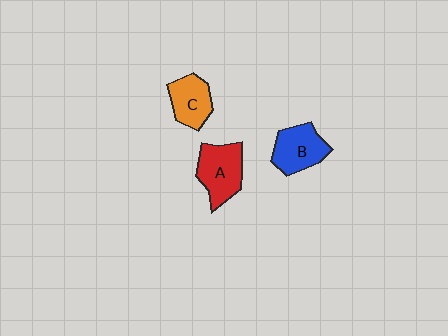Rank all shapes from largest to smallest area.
From largest to smallest: A (red), B (blue), C (orange).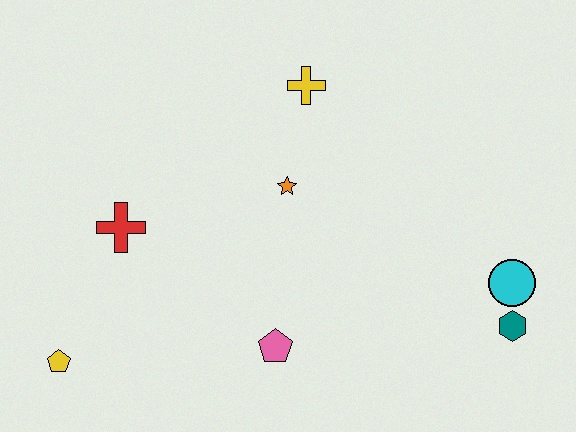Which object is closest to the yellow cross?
The orange star is closest to the yellow cross.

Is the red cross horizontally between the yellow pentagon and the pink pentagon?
Yes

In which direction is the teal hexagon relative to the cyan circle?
The teal hexagon is below the cyan circle.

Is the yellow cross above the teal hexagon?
Yes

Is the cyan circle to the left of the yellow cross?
No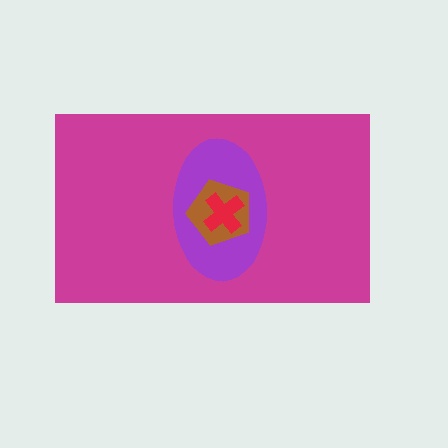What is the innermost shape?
The red cross.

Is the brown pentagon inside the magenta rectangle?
Yes.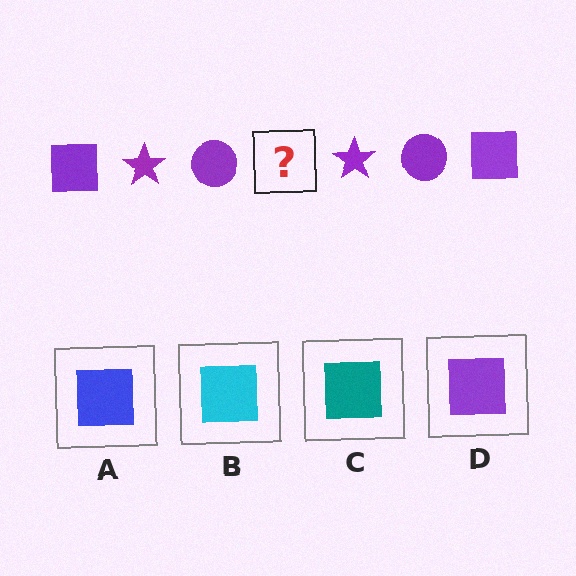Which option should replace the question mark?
Option D.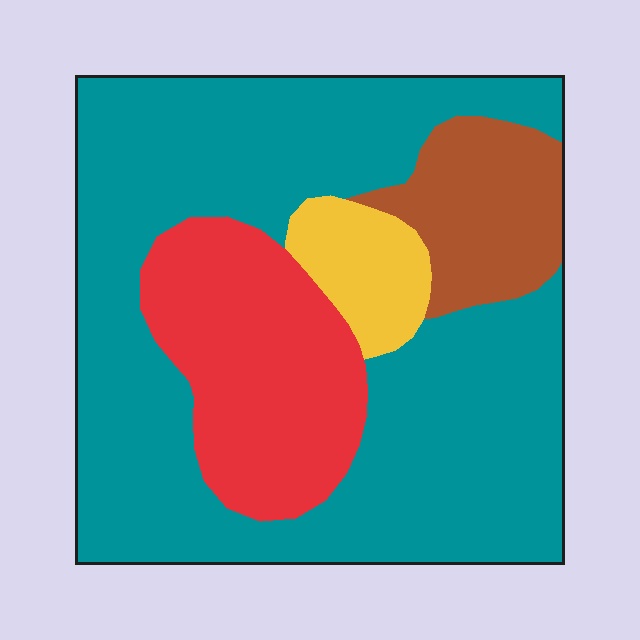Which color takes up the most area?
Teal, at roughly 65%.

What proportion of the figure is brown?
Brown takes up about one tenth (1/10) of the figure.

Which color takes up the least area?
Yellow, at roughly 5%.